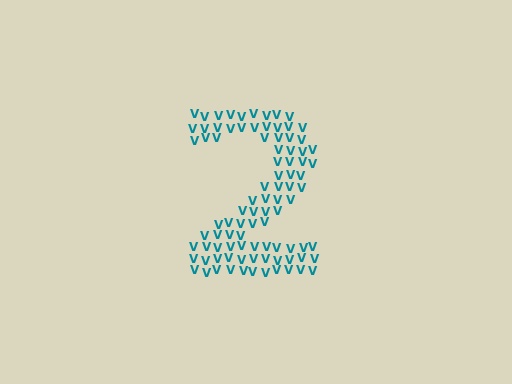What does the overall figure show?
The overall figure shows the digit 2.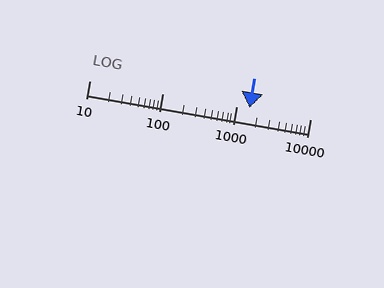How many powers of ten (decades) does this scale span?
The scale spans 3 decades, from 10 to 10000.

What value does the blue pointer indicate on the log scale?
The pointer indicates approximately 1500.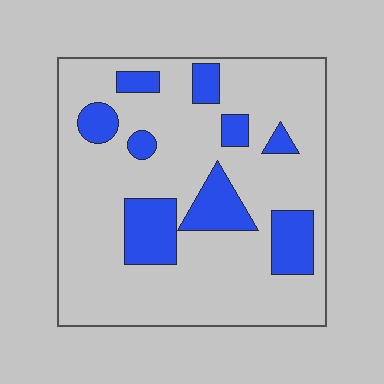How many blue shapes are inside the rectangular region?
9.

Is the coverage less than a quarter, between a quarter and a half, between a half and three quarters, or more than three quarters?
Less than a quarter.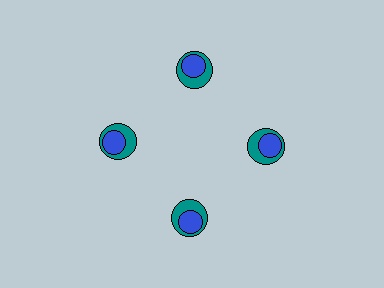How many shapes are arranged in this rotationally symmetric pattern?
There are 8 shapes, arranged in 4 groups of 2.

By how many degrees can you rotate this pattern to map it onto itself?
The pattern maps onto itself every 90 degrees of rotation.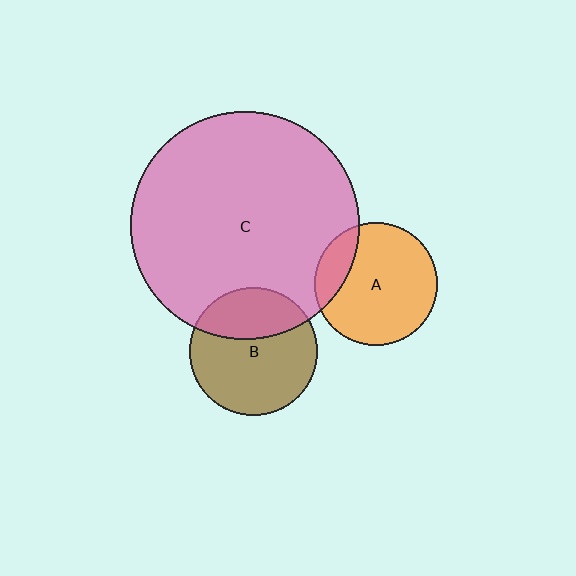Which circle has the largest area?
Circle C (pink).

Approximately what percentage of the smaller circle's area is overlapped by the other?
Approximately 15%.